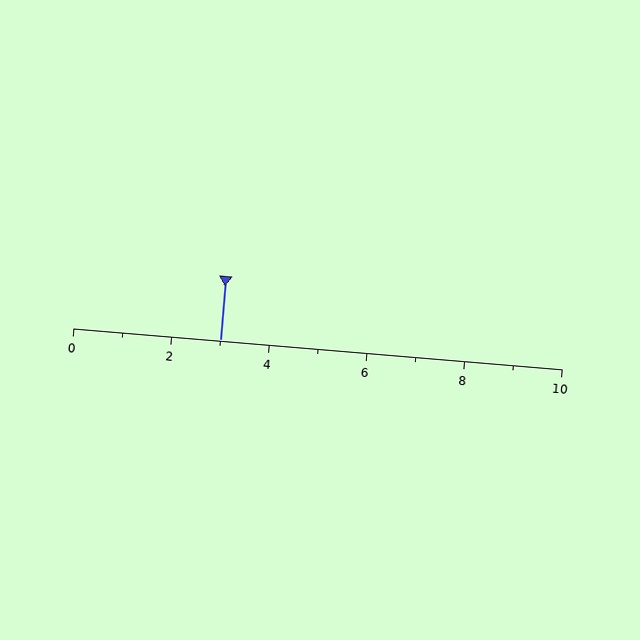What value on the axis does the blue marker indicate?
The marker indicates approximately 3.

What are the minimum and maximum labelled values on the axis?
The axis runs from 0 to 10.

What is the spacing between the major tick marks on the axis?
The major ticks are spaced 2 apart.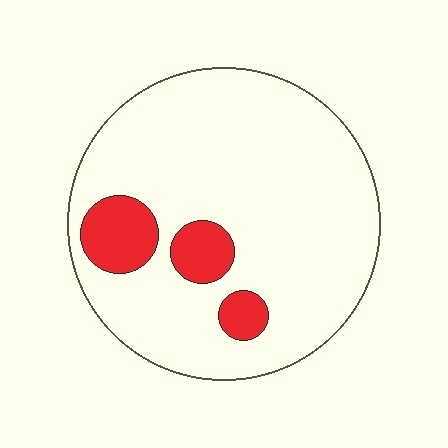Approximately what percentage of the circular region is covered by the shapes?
Approximately 15%.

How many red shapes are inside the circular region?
3.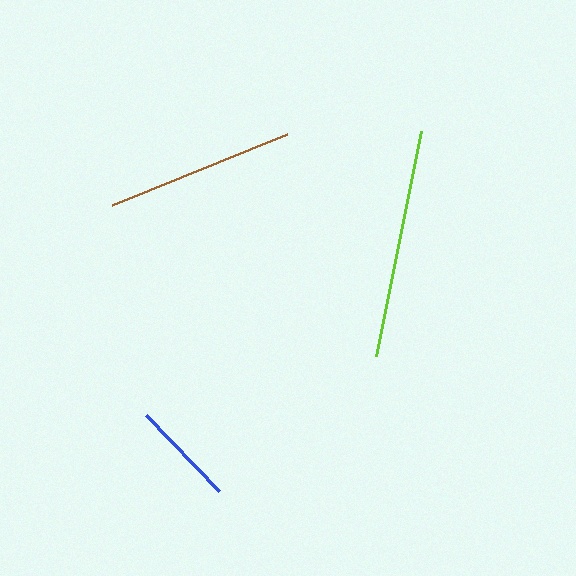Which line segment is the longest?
The lime line is the longest at approximately 230 pixels.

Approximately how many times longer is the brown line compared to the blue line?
The brown line is approximately 1.8 times the length of the blue line.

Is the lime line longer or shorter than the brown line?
The lime line is longer than the brown line.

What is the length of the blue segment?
The blue segment is approximately 106 pixels long.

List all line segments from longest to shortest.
From longest to shortest: lime, brown, blue.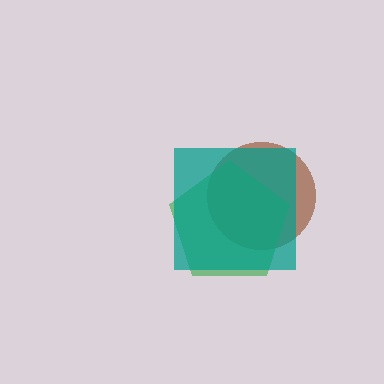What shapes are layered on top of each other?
The layered shapes are: a brown circle, a green pentagon, a teal square.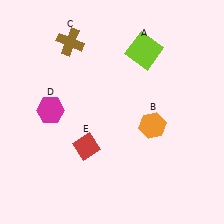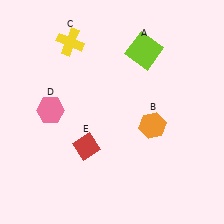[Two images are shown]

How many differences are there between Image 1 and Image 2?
There are 2 differences between the two images.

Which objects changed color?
C changed from brown to yellow. D changed from magenta to pink.